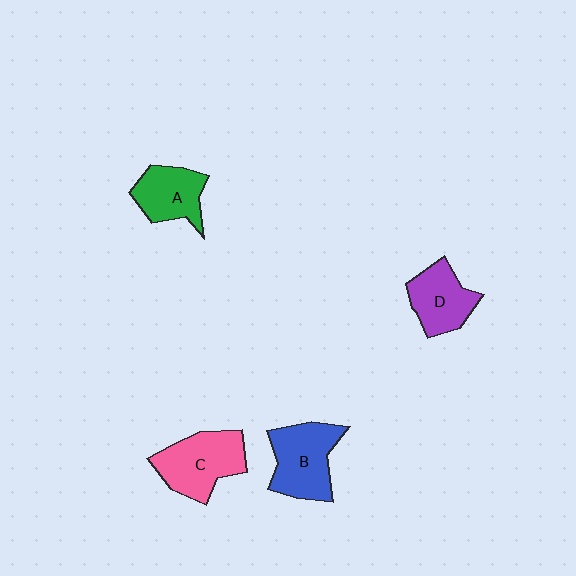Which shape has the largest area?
Shape C (pink).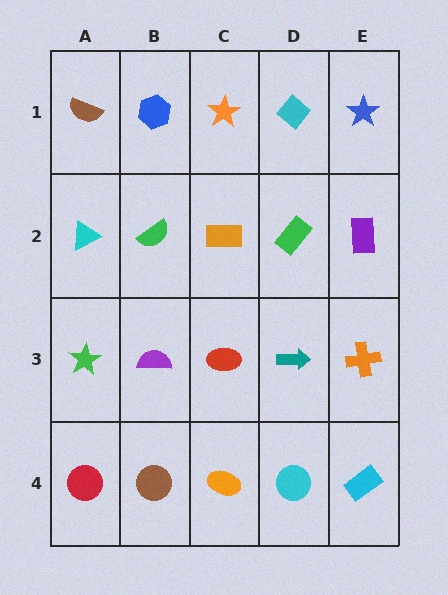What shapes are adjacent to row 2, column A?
A brown semicircle (row 1, column A), a green star (row 3, column A), a green semicircle (row 2, column B).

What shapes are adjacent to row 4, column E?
An orange cross (row 3, column E), a cyan circle (row 4, column D).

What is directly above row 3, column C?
An orange rectangle.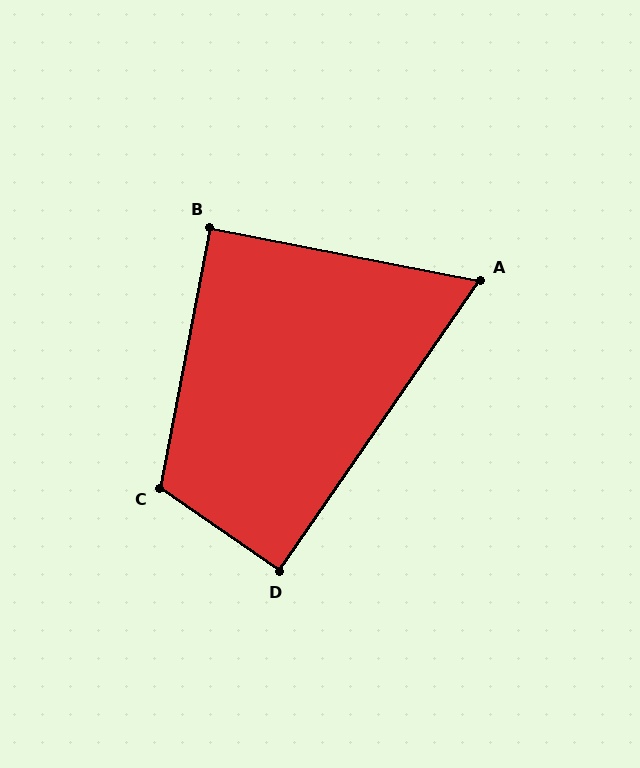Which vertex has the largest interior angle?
C, at approximately 114 degrees.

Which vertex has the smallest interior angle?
A, at approximately 66 degrees.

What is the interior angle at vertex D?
Approximately 90 degrees (approximately right).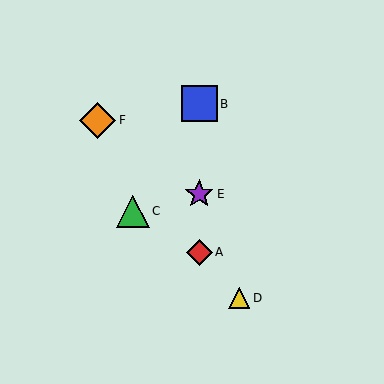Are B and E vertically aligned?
Yes, both are at x≈199.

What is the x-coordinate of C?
Object C is at x≈133.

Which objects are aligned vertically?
Objects A, B, E are aligned vertically.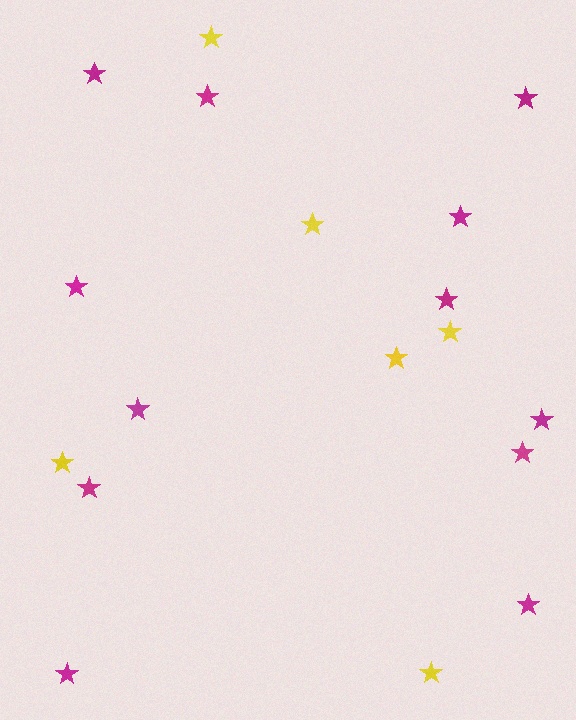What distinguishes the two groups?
There are 2 groups: one group of yellow stars (6) and one group of magenta stars (12).